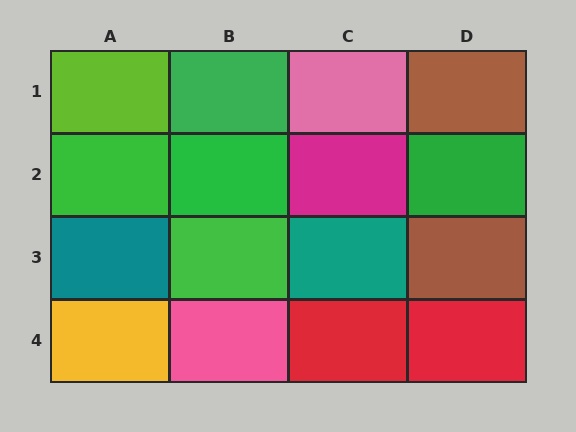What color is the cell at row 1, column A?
Lime.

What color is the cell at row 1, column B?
Green.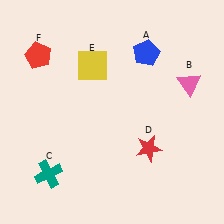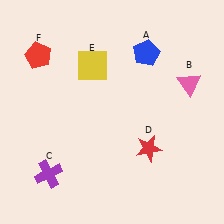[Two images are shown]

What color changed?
The cross (C) changed from teal in Image 1 to purple in Image 2.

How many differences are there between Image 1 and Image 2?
There is 1 difference between the two images.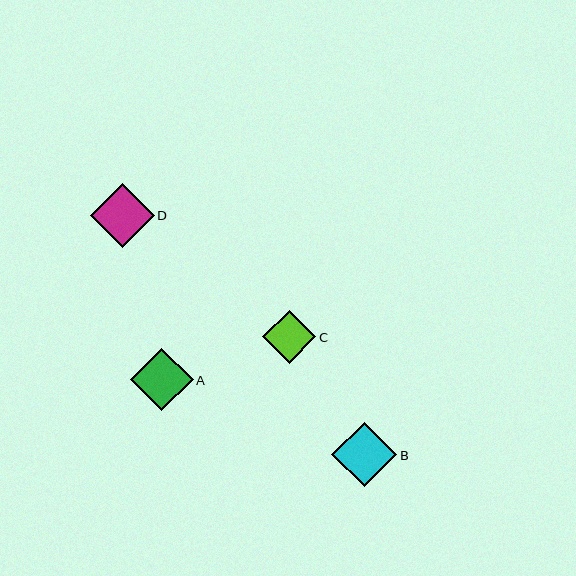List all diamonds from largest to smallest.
From largest to smallest: B, D, A, C.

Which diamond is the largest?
Diamond B is the largest with a size of approximately 65 pixels.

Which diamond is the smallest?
Diamond C is the smallest with a size of approximately 54 pixels.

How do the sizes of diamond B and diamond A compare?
Diamond B and diamond A are approximately the same size.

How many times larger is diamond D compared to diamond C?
Diamond D is approximately 1.2 times the size of diamond C.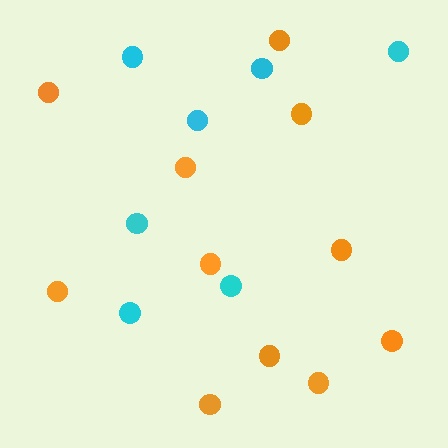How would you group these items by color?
There are 2 groups: one group of orange circles (11) and one group of cyan circles (7).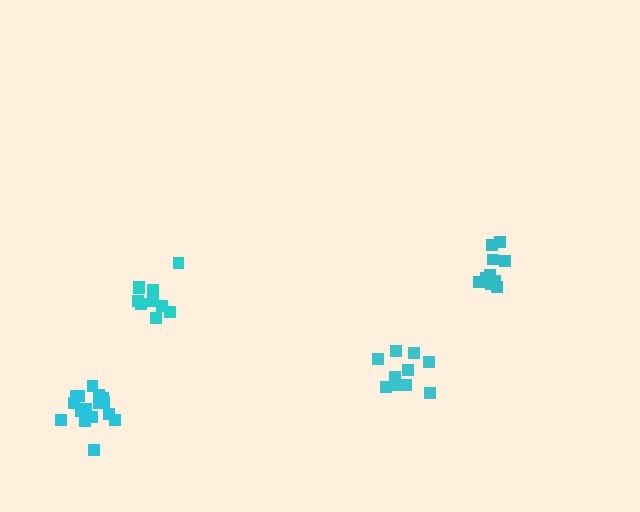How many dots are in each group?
Group 1: 10 dots, Group 2: 10 dots, Group 3: 10 dots, Group 4: 16 dots (46 total).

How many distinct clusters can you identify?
There are 4 distinct clusters.